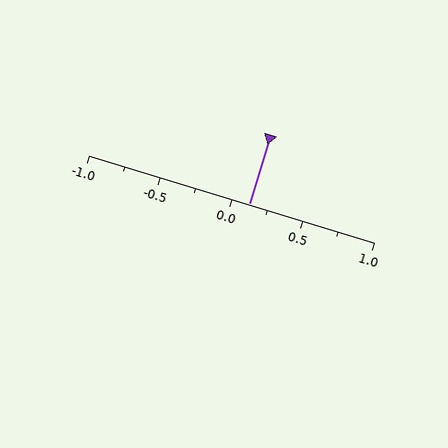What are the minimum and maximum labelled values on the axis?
The axis runs from -1.0 to 1.0.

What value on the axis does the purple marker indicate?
The marker indicates approximately 0.12.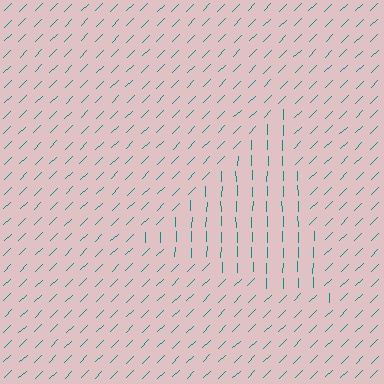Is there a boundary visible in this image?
Yes, there is a texture boundary formed by a change in line orientation.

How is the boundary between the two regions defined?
The boundary is defined purely by a change in line orientation (approximately 45 degrees difference). All lines are the same color and thickness.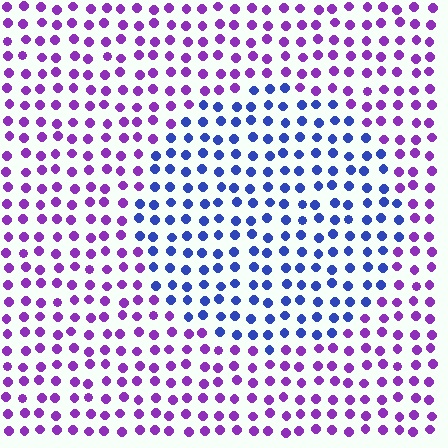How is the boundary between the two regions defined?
The boundary is defined purely by a slight shift in hue (about 51 degrees). Spacing, size, and orientation are identical on both sides.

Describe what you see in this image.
The image is filled with small purple elements in a uniform arrangement. A circle-shaped region is visible where the elements are tinted to a slightly different hue, forming a subtle color boundary.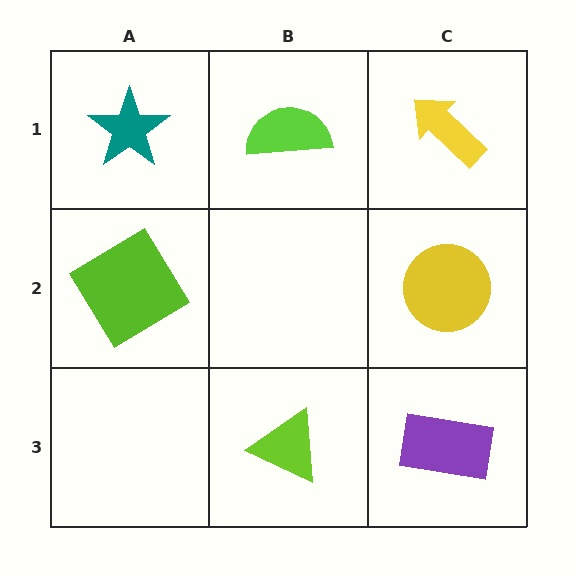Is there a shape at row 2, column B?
No, that cell is empty.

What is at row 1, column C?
A yellow arrow.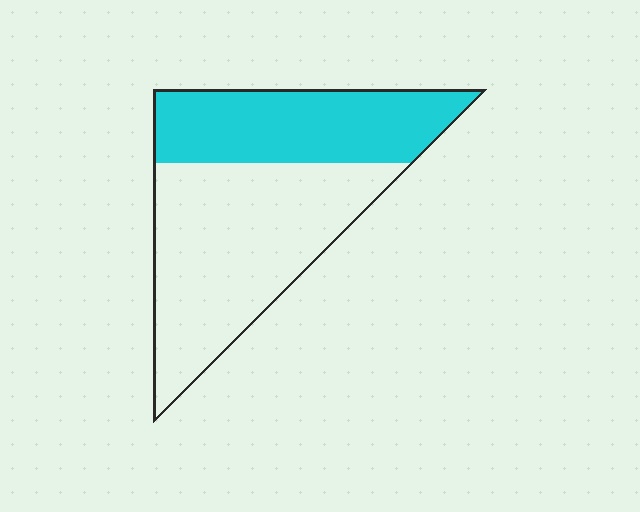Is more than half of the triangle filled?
No.